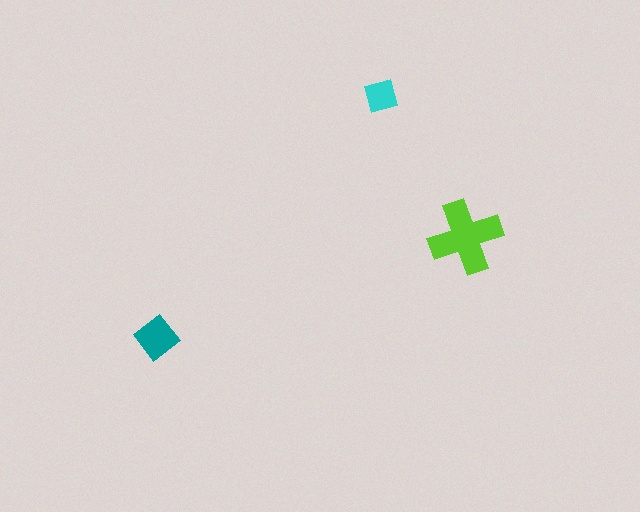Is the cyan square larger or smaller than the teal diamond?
Smaller.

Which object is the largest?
The lime cross.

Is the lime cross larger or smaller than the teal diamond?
Larger.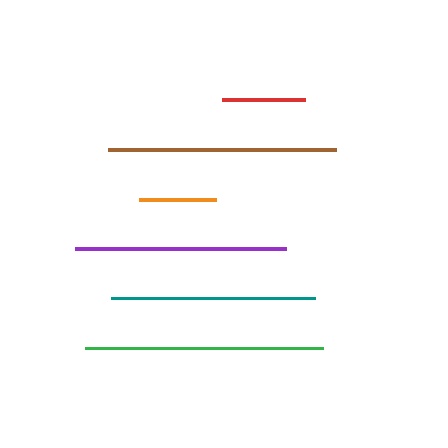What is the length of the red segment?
The red segment is approximately 83 pixels long.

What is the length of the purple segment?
The purple segment is approximately 210 pixels long.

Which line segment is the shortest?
The orange line is the shortest at approximately 78 pixels.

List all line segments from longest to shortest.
From longest to shortest: green, brown, purple, teal, red, orange.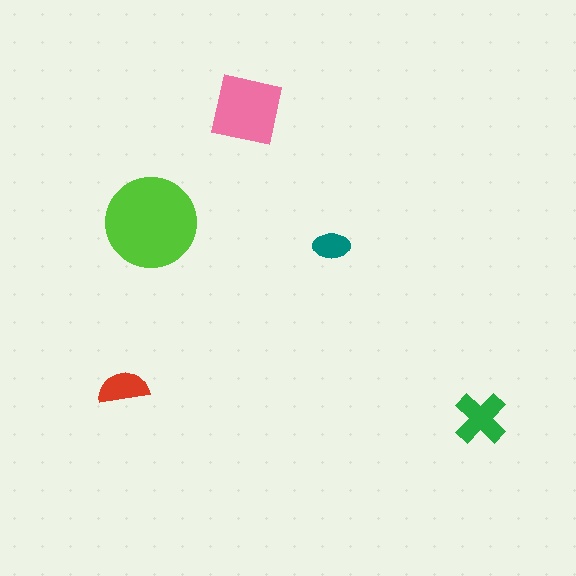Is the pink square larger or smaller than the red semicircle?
Larger.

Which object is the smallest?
The teal ellipse.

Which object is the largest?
The lime circle.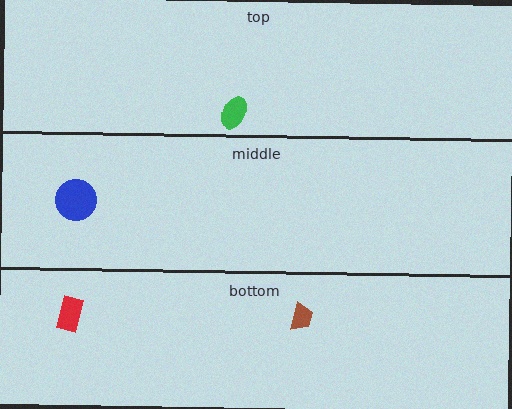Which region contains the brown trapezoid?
The bottom region.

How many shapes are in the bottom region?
2.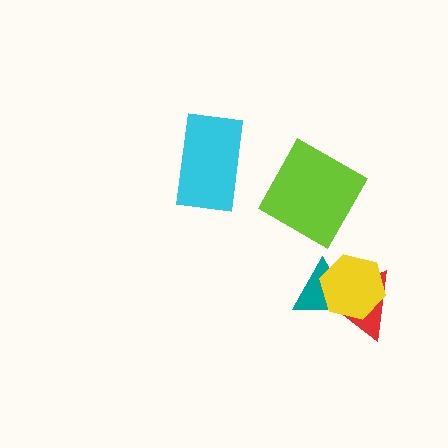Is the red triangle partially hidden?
Yes, it is partially covered by another shape.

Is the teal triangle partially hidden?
Yes, it is partially covered by another shape.